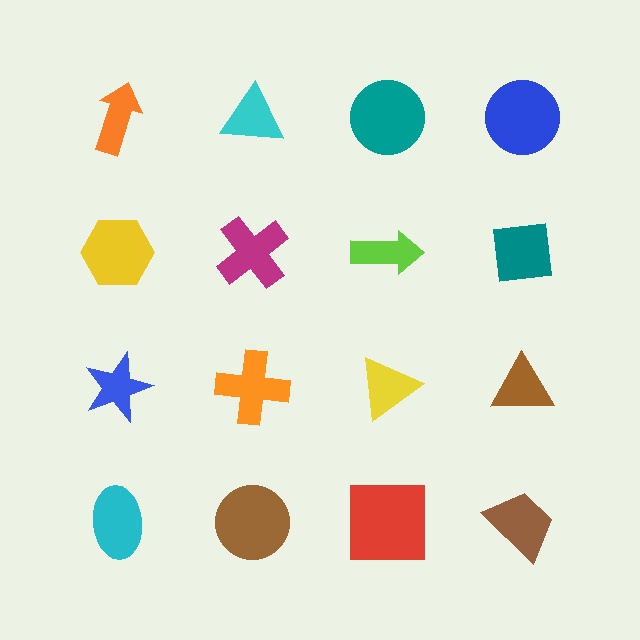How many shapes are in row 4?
4 shapes.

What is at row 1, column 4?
A blue circle.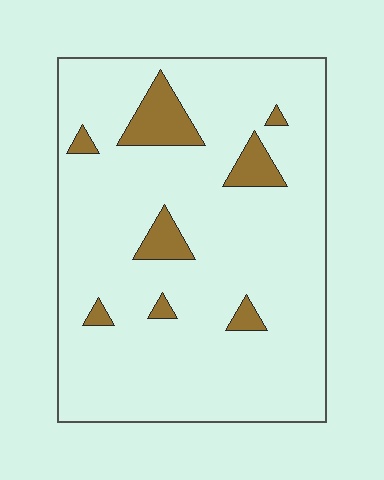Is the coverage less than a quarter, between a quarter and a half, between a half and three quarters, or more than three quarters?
Less than a quarter.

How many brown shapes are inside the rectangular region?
8.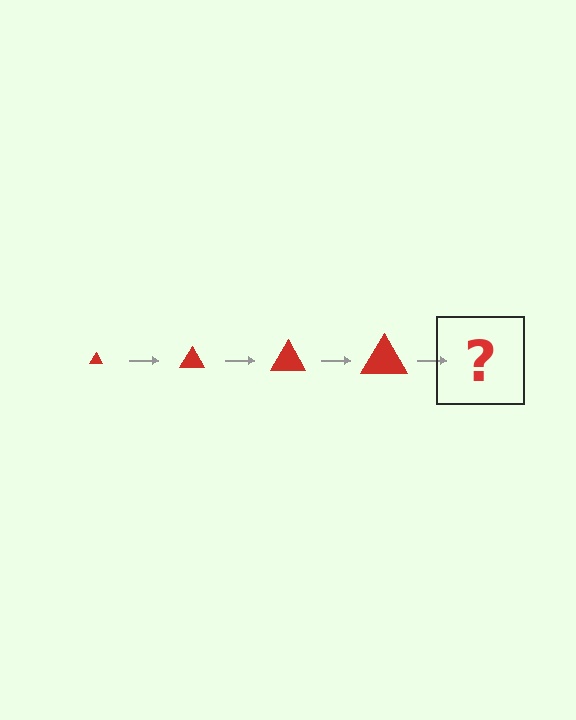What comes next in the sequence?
The next element should be a red triangle, larger than the previous one.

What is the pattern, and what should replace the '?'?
The pattern is that the triangle gets progressively larger each step. The '?' should be a red triangle, larger than the previous one.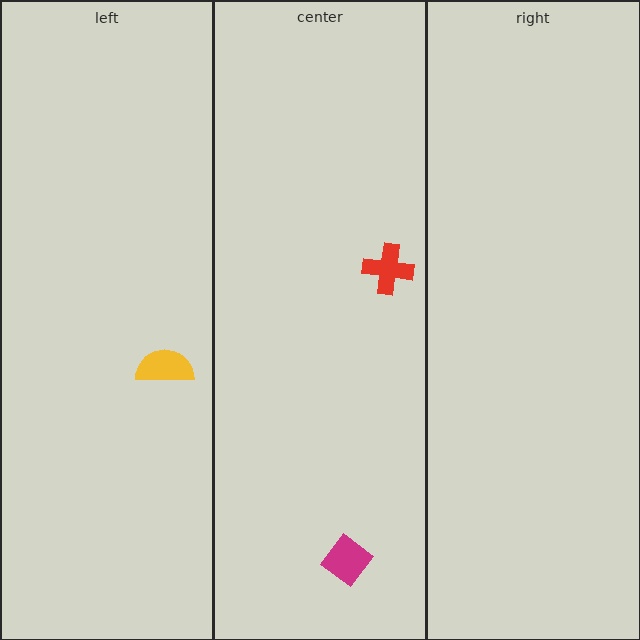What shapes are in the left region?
The yellow semicircle.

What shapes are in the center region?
The magenta diamond, the red cross.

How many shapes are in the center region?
2.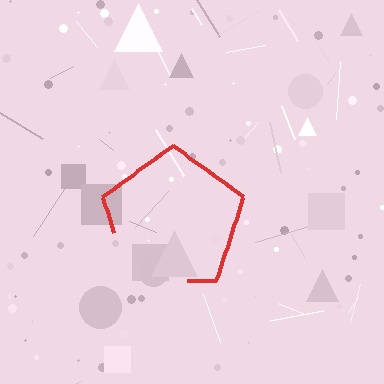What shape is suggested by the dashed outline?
The dashed outline suggests a pentagon.